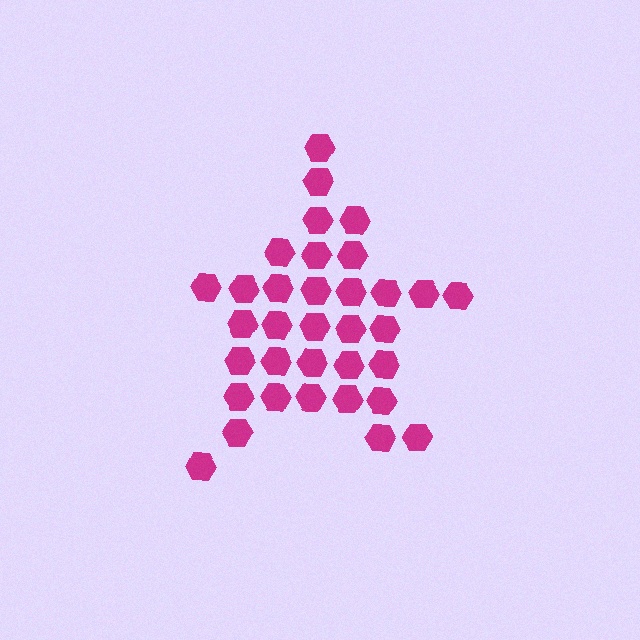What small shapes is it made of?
It is made of small hexagons.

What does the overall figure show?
The overall figure shows a star.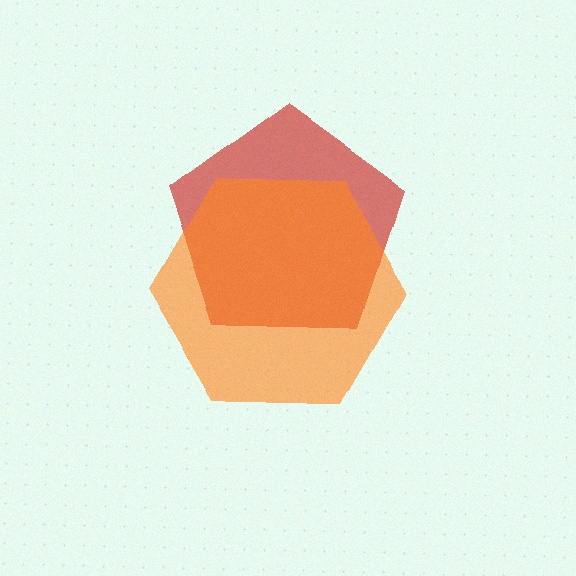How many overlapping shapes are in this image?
There are 2 overlapping shapes in the image.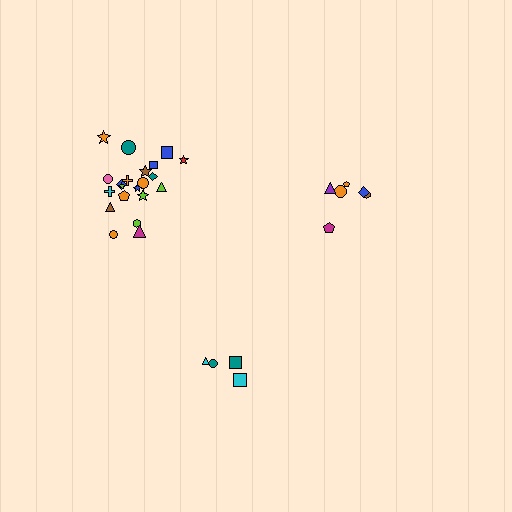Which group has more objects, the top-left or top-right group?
The top-left group.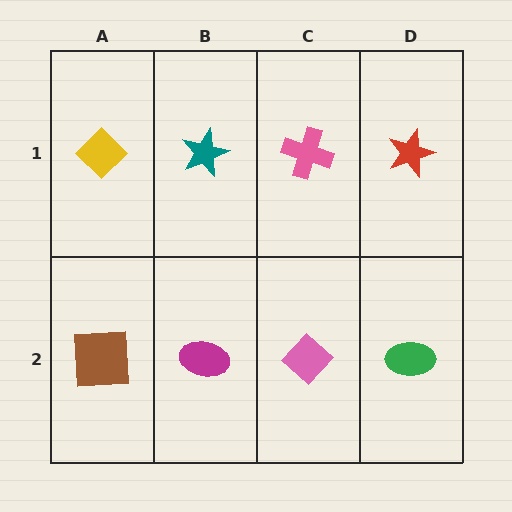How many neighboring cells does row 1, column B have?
3.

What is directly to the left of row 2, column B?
A brown square.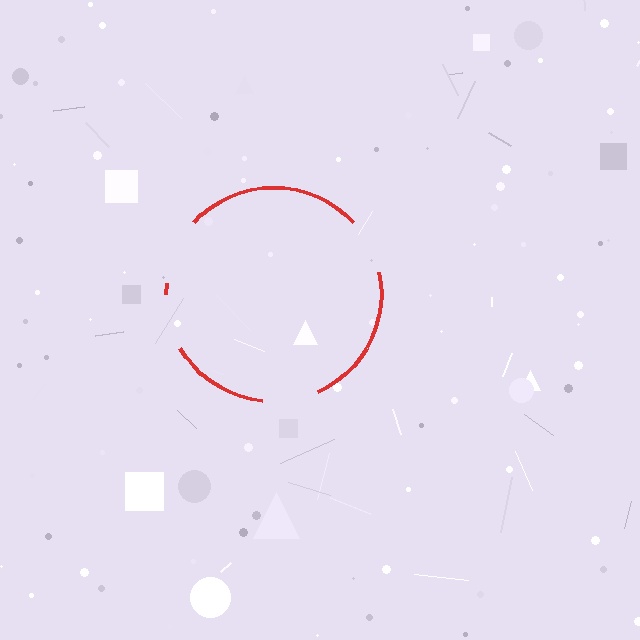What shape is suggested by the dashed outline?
The dashed outline suggests a circle.